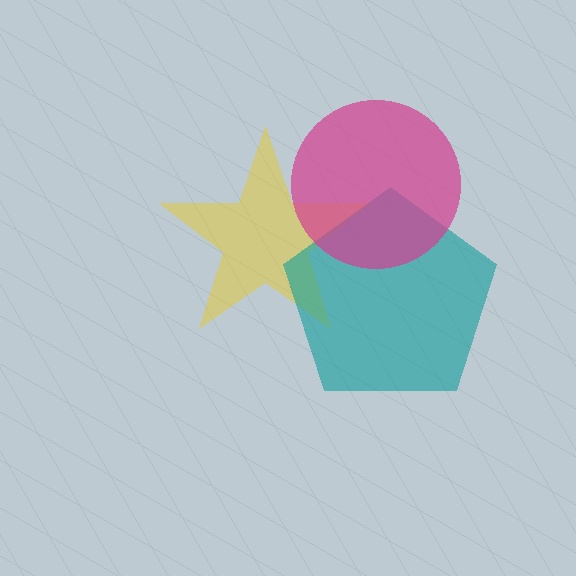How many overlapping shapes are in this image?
There are 3 overlapping shapes in the image.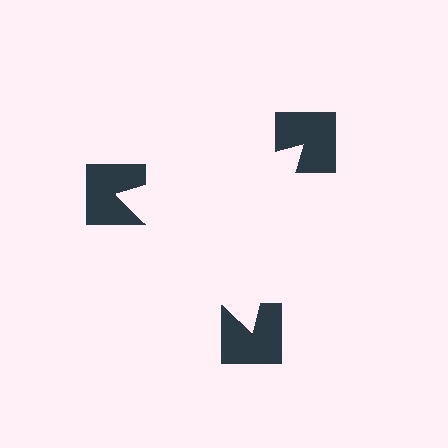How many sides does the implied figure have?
3 sides.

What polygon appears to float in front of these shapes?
An illusory triangle — its edges are inferred from the aligned wedge cuts in the notched squares, not physically drawn.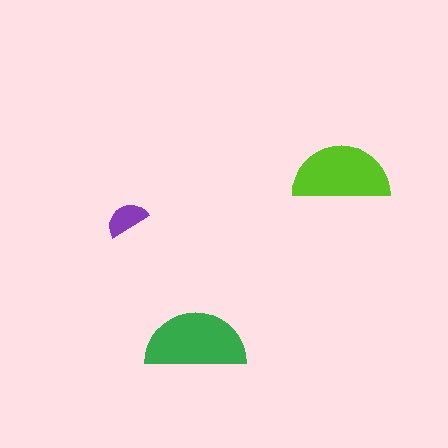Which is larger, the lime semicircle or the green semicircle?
The green one.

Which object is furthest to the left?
The purple semicircle is leftmost.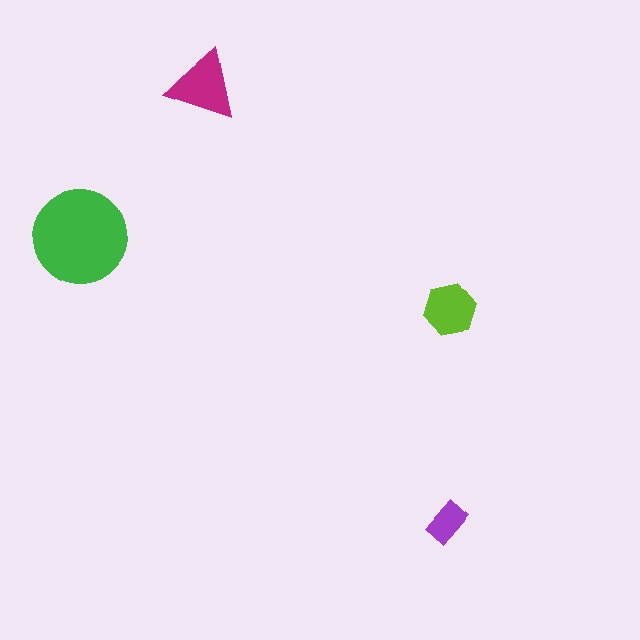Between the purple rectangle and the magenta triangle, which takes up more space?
The magenta triangle.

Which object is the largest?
The green circle.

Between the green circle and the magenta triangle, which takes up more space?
The green circle.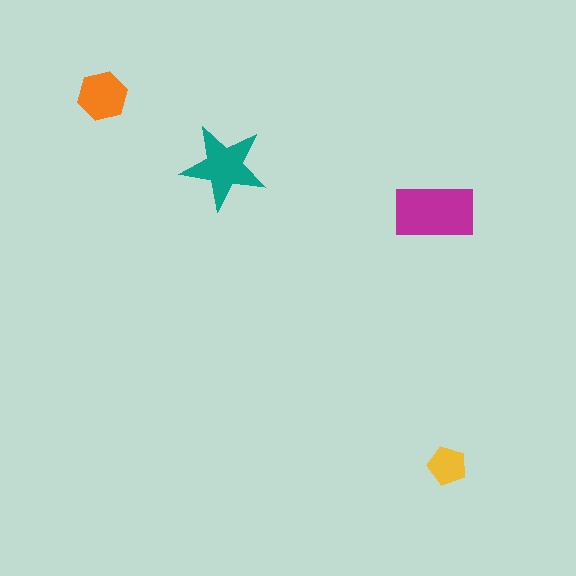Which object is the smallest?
The yellow pentagon.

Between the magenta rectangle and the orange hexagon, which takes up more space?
The magenta rectangle.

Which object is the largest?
The magenta rectangle.